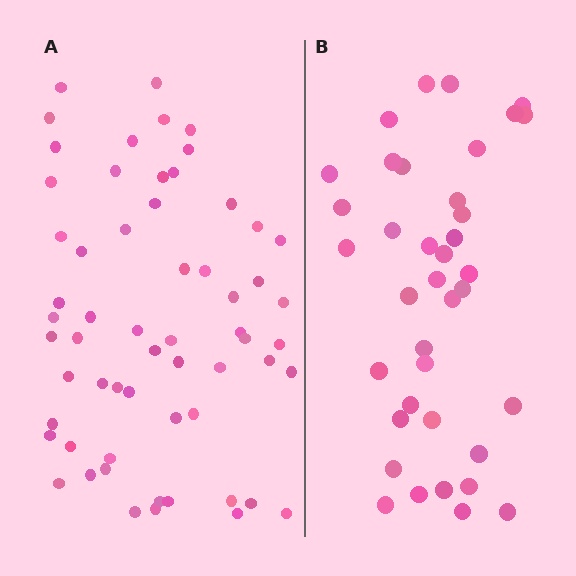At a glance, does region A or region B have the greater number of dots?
Region A (the left region) has more dots.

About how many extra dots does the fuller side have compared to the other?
Region A has approximately 20 more dots than region B.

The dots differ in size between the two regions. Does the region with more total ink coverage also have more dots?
No. Region B has more total ink coverage because its dots are larger, but region A actually contains more individual dots. Total area can be misleading — the number of items is what matters here.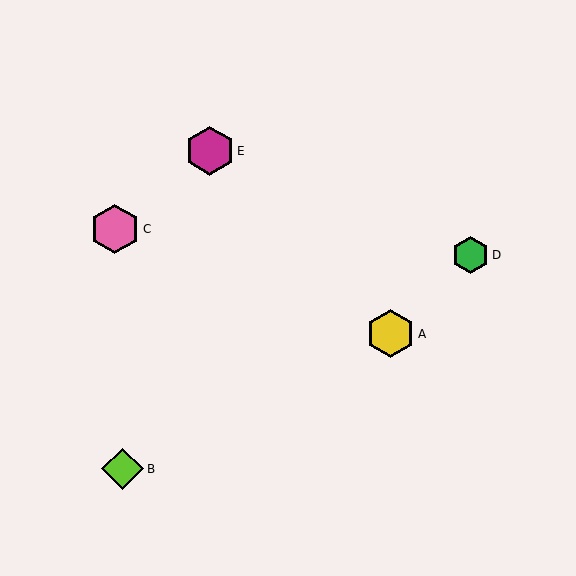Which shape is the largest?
The pink hexagon (labeled C) is the largest.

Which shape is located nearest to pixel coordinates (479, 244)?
The green hexagon (labeled D) at (471, 255) is nearest to that location.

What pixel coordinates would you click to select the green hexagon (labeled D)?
Click at (471, 255) to select the green hexagon D.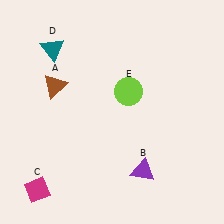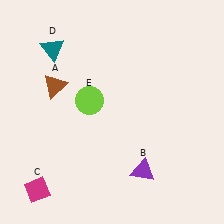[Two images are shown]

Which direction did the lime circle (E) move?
The lime circle (E) moved left.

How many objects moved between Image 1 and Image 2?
1 object moved between the two images.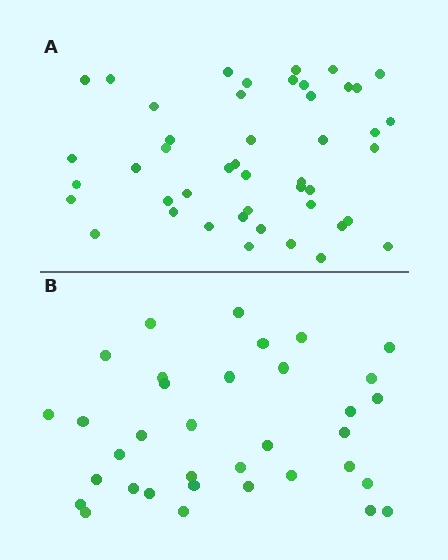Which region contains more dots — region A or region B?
Region A (the top region) has more dots.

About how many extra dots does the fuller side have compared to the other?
Region A has roughly 12 or so more dots than region B.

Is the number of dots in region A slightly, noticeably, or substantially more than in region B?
Region A has noticeably more, but not dramatically so. The ratio is roughly 1.3 to 1.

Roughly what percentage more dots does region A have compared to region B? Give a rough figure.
About 30% more.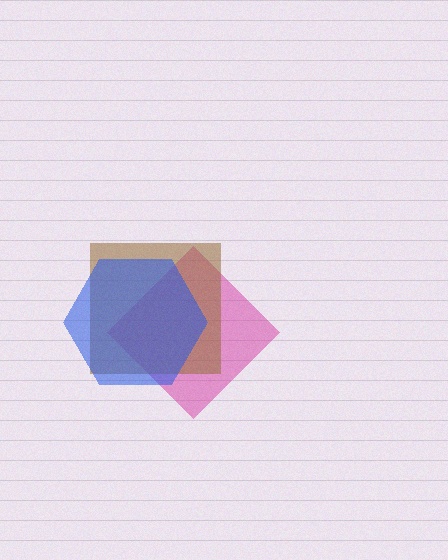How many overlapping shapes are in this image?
There are 3 overlapping shapes in the image.